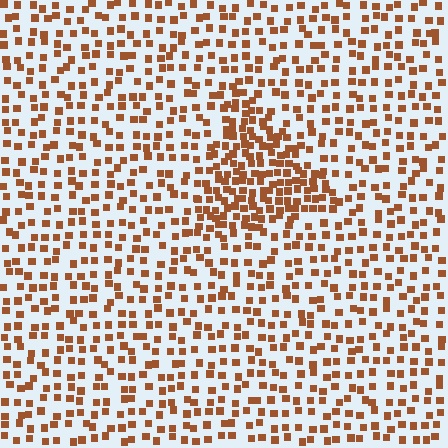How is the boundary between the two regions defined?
The boundary is defined by a change in element density (approximately 2.1x ratio). All elements are the same color, size, and shape.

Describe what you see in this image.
The image contains small brown elements arranged at two different densities. A triangle-shaped region is visible where the elements are more densely packed than the surrounding area.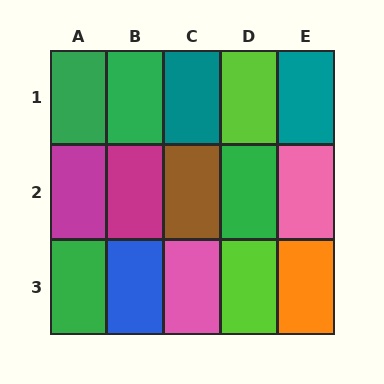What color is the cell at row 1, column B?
Green.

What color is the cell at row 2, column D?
Green.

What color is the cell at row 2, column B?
Magenta.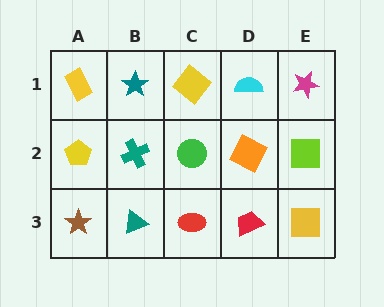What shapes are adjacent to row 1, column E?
A lime square (row 2, column E), a cyan semicircle (row 1, column D).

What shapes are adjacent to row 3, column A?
A yellow pentagon (row 2, column A), a teal triangle (row 3, column B).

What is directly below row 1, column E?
A lime square.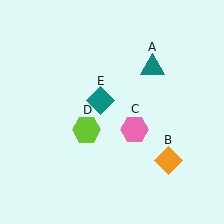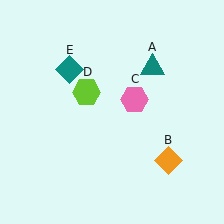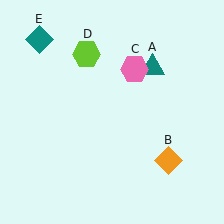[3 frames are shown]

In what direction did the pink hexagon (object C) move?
The pink hexagon (object C) moved up.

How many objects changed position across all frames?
3 objects changed position: pink hexagon (object C), lime hexagon (object D), teal diamond (object E).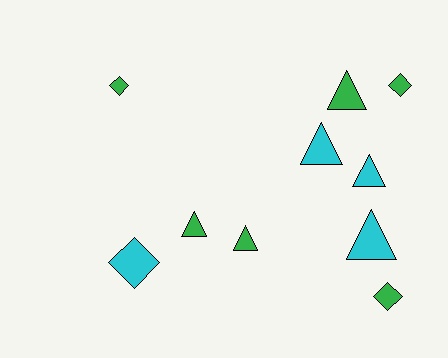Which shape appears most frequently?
Triangle, with 6 objects.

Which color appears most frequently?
Green, with 6 objects.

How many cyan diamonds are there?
There is 1 cyan diamond.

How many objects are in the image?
There are 10 objects.